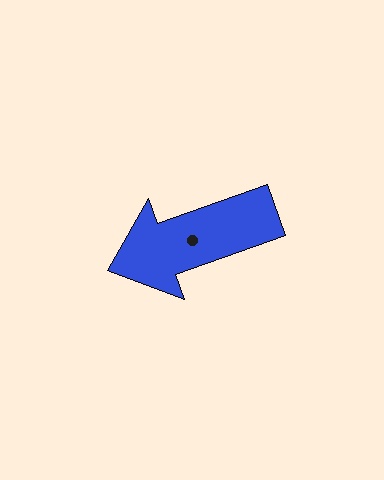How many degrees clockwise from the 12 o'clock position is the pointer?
Approximately 250 degrees.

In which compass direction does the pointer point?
West.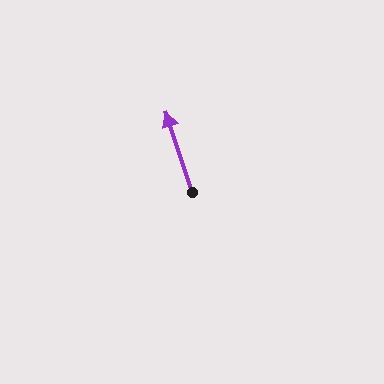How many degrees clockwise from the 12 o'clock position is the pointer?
Approximately 342 degrees.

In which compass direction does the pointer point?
North.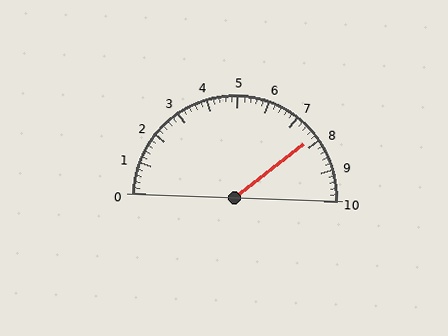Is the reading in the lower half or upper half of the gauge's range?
The reading is in the upper half of the range (0 to 10).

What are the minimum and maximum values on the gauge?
The gauge ranges from 0 to 10.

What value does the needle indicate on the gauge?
The needle indicates approximately 7.8.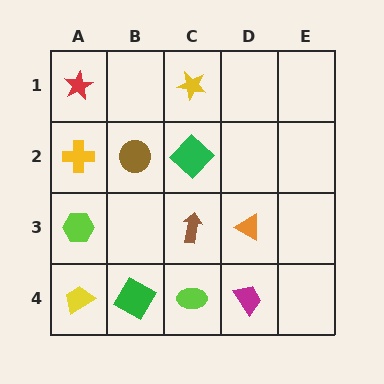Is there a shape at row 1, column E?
No, that cell is empty.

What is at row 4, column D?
A magenta trapezoid.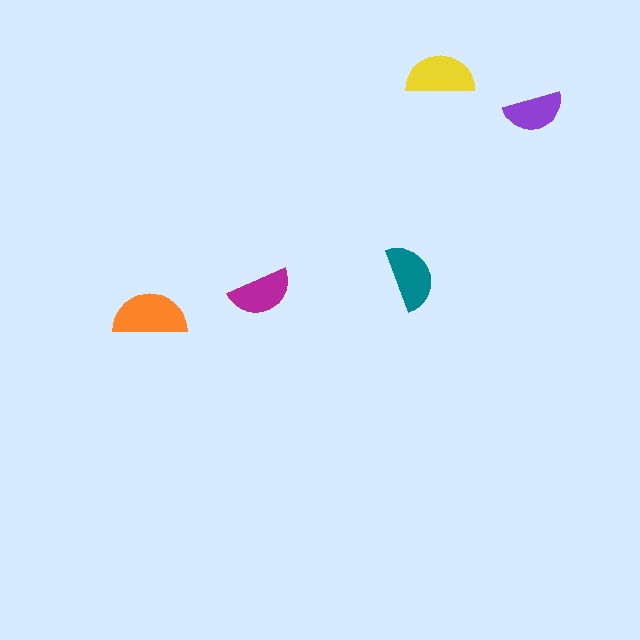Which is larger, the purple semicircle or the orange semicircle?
The orange one.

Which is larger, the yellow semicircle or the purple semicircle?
The yellow one.